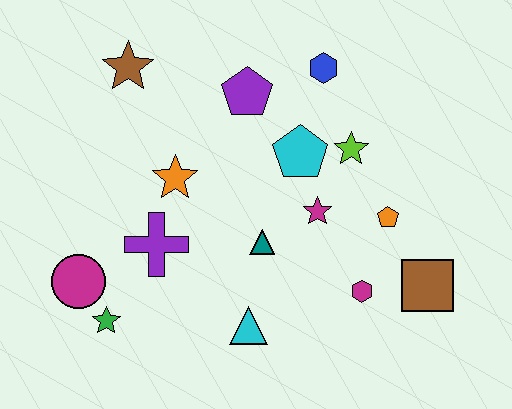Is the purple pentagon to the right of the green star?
Yes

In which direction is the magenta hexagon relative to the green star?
The magenta hexagon is to the right of the green star.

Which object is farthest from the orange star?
The brown square is farthest from the orange star.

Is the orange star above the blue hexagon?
No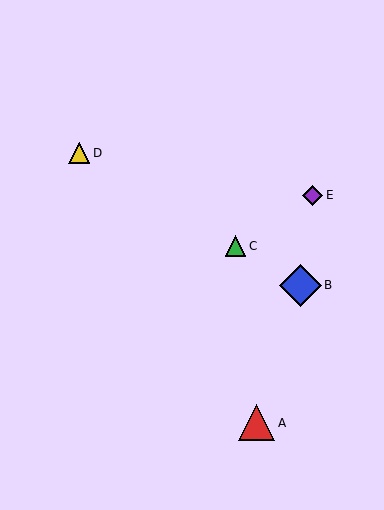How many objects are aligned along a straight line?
3 objects (B, C, D) are aligned along a straight line.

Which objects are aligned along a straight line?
Objects B, C, D are aligned along a straight line.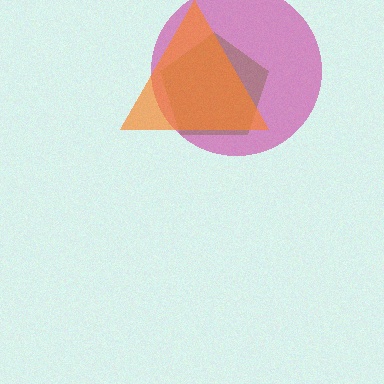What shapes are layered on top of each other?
The layered shapes are: a lime pentagon, a magenta circle, an orange triangle.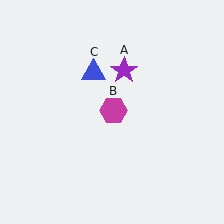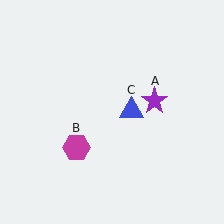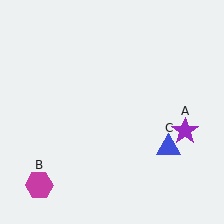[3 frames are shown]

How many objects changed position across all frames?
3 objects changed position: purple star (object A), magenta hexagon (object B), blue triangle (object C).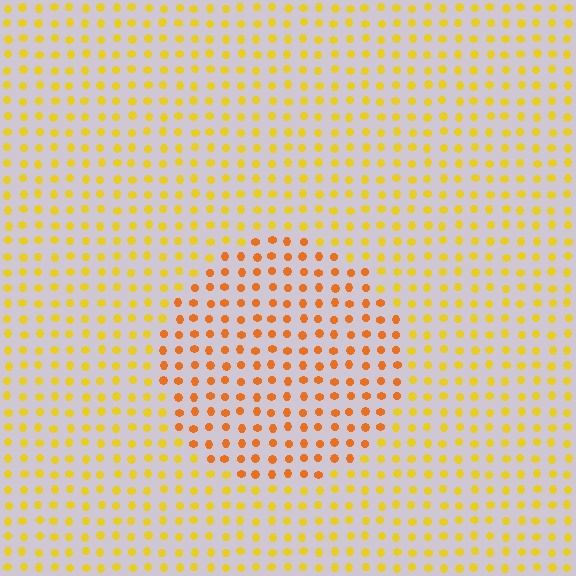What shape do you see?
I see a circle.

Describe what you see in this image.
The image is filled with small yellow elements in a uniform arrangement. A circle-shaped region is visible where the elements are tinted to a slightly different hue, forming a subtle color boundary.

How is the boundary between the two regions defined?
The boundary is defined purely by a slight shift in hue (about 28 degrees). Spacing, size, and orientation are identical on both sides.